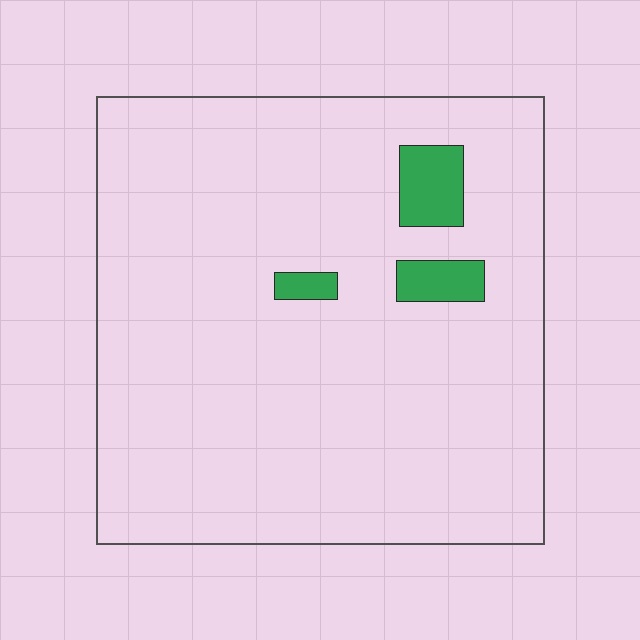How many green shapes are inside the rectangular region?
3.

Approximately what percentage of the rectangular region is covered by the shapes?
Approximately 5%.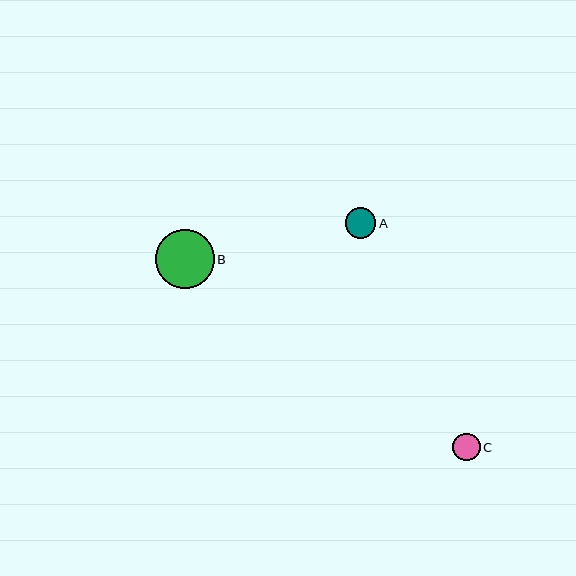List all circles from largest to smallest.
From largest to smallest: B, A, C.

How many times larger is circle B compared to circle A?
Circle B is approximately 1.9 times the size of circle A.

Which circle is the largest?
Circle B is the largest with a size of approximately 59 pixels.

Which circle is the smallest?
Circle C is the smallest with a size of approximately 27 pixels.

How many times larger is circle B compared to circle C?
Circle B is approximately 2.1 times the size of circle C.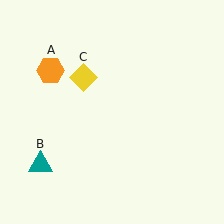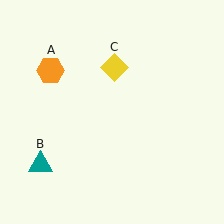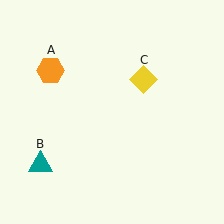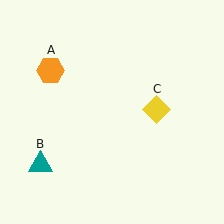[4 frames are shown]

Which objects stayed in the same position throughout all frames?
Orange hexagon (object A) and teal triangle (object B) remained stationary.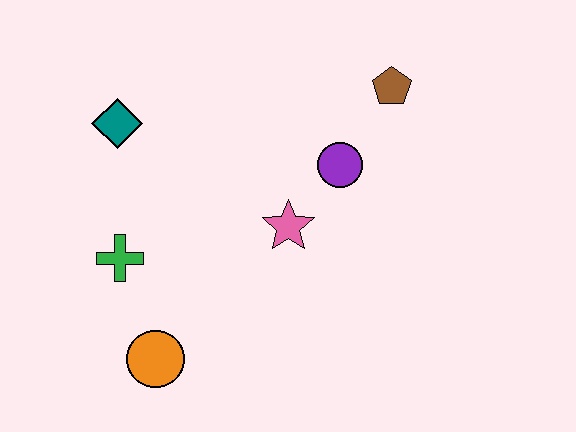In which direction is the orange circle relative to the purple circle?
The orange circle is below the purple circle.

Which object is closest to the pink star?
The purple circle is closest to the pink star.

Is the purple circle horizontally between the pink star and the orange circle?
No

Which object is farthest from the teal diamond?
The brown pentagon is farthest from the teal diamond.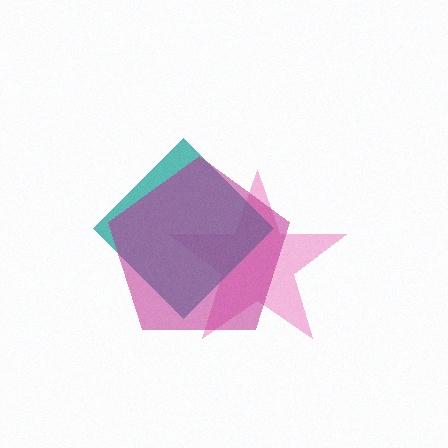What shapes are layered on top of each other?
The layered shapes are: a pink star, a teal diamond, a magenta pentagon.